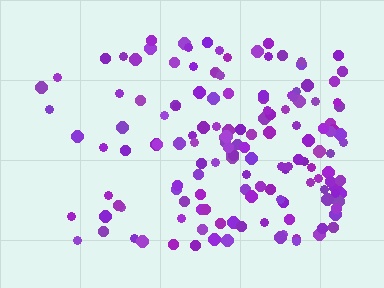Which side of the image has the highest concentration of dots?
The right.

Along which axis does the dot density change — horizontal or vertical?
Horizontal.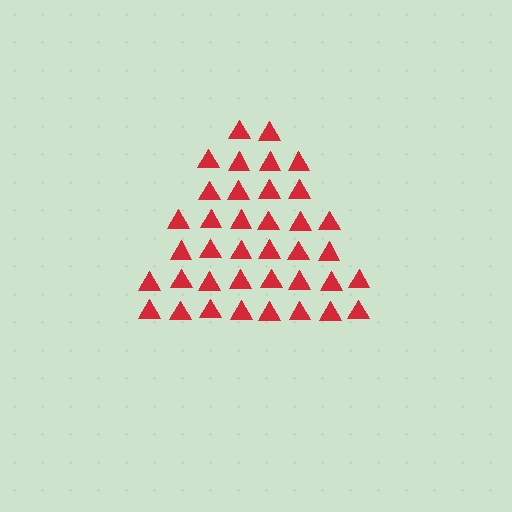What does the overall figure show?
The overall figure shows a triangle.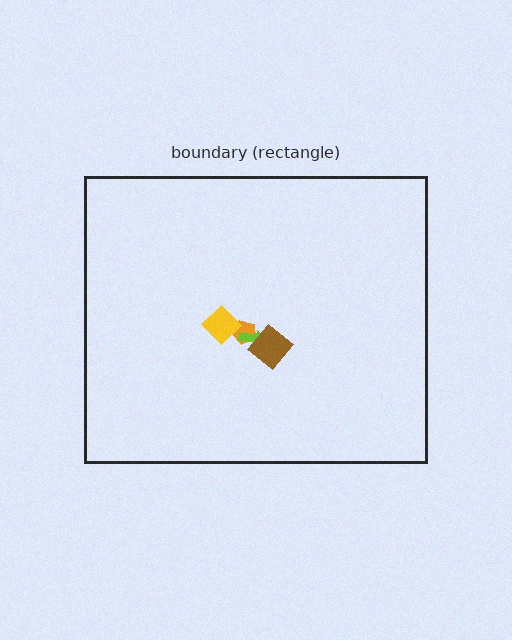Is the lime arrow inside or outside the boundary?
Inside.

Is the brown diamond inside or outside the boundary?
Inside.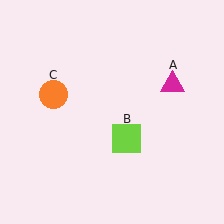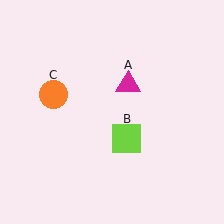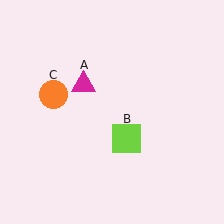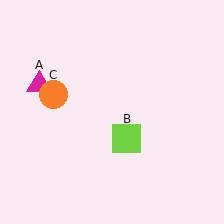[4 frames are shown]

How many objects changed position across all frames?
1 object changed position: magenta triangle (object A).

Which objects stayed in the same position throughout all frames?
Lime square (object B) and orange circle (object C) remained stationary.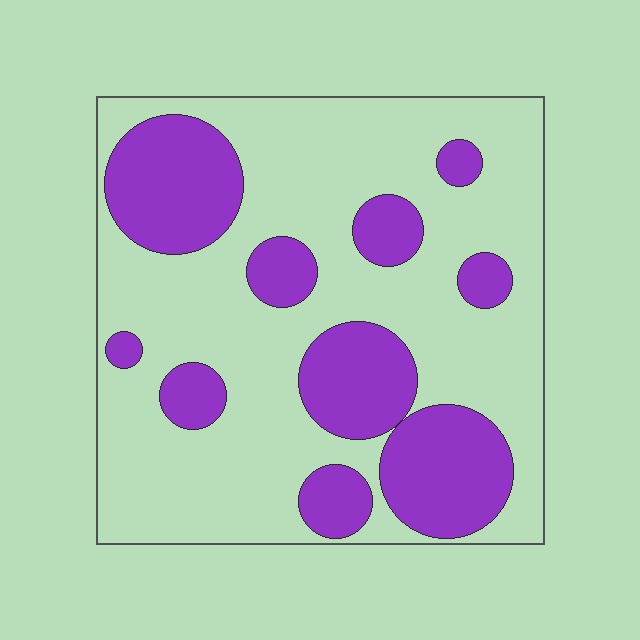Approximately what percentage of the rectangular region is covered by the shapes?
Approximately 30%.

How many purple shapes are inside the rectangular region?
10.